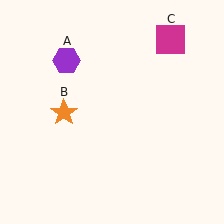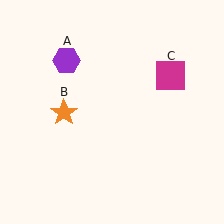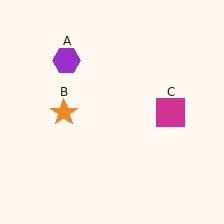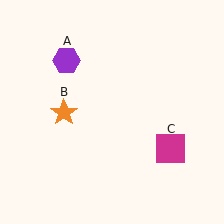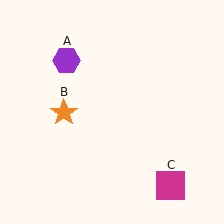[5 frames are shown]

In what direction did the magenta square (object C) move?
The magenta square (object C) moved down.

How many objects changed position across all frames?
1 object changed position: magenta square (object C).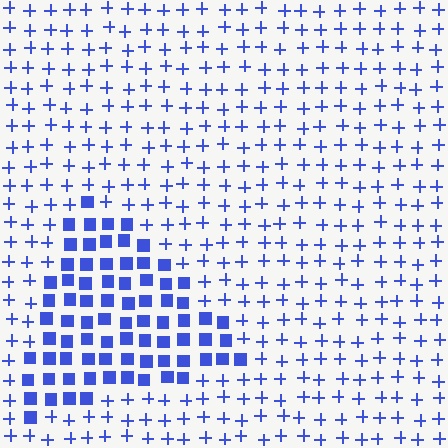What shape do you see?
I see a triangle.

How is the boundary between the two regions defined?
The boundary is defined by a change in element shape: squares inside vs. plus signs outside. All elements share the same color and spacing.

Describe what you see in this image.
The image is filled with small blue elements arranged in a uniform grid. A triangle-shaped region contains squares, while the surrounding area contains plus signs. The boundary is defined purely by the change in element shape.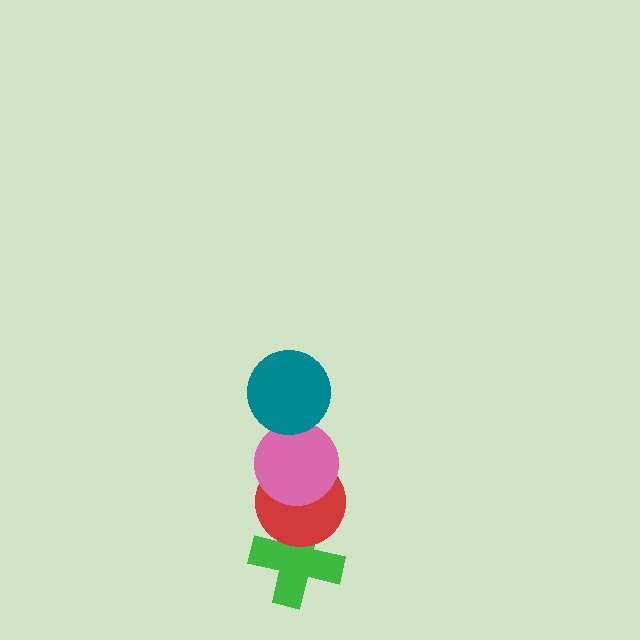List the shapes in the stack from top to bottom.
From top to bottom: the teal circle, the pink circle, the red circle, the green cross.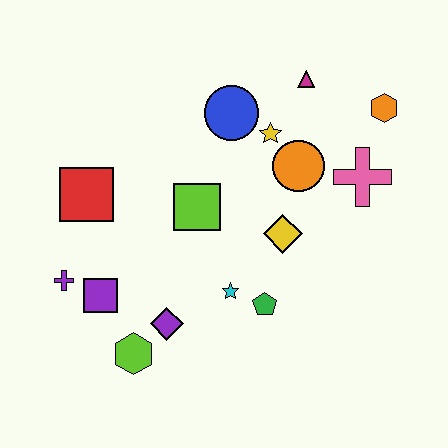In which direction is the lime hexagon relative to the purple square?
The lime hexagon is below the purple square.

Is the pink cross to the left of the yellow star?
No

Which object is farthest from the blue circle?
The lime hexagon is farthest from the blue circle.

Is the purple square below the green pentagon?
No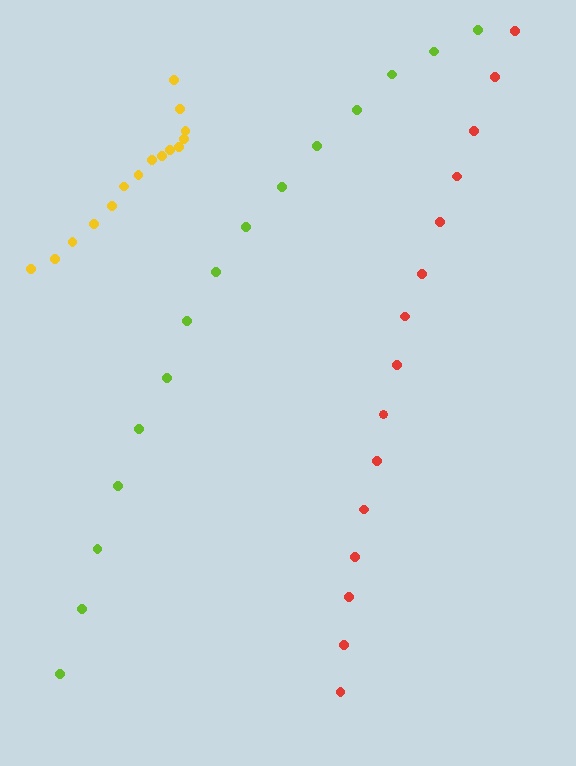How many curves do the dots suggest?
There are 3 distinct paths.